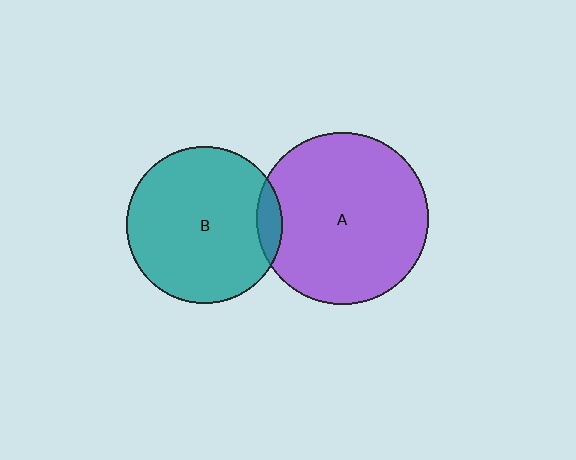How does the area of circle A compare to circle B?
Approximately 1.2 times.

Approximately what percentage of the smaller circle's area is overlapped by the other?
Approximately 10%.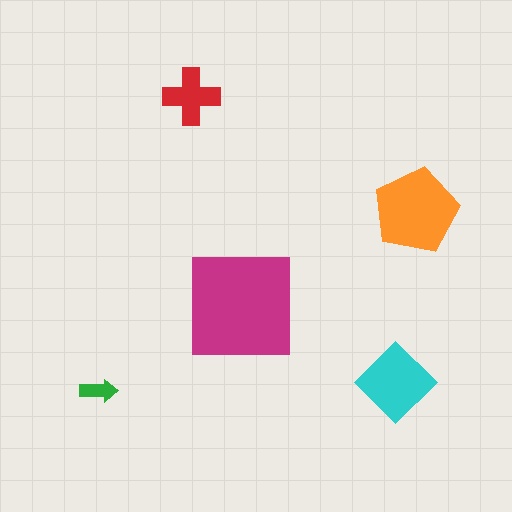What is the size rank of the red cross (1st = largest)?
4th.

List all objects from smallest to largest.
The green arrow, the red cross, the cyan diamond, the orange pentagon, the magenta square.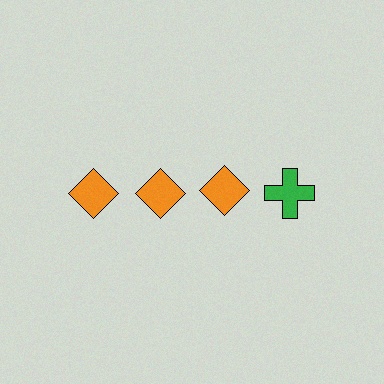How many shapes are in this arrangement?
There are 4 shapes arranged in a grid pattern.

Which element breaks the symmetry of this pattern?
The green cross in the top row, second from right column breaks the symmetry. All other shapes are orange diamonds.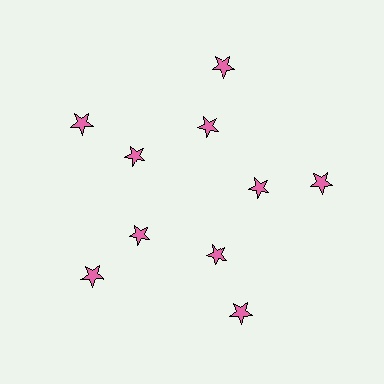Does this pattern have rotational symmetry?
Yes, this pattern has 5-fold rotational symmetry. It looks the same after rotating 72 degrees around the center.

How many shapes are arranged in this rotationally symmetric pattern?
There are 10 shapes, arranged in 5 groups of 2.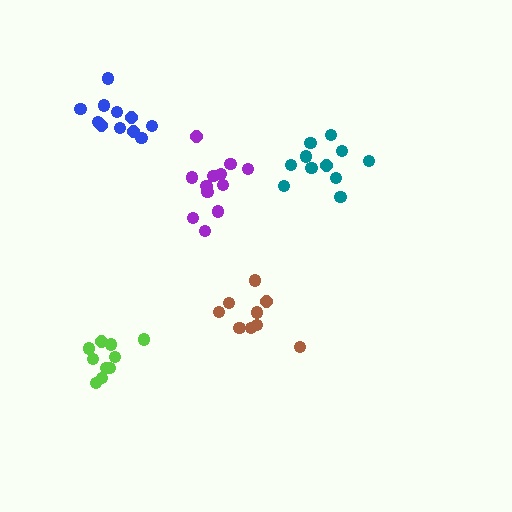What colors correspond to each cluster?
The clusters are colored: brown, purple, lime, blue, teal.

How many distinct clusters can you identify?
There are 5 distinct clusters.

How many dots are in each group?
Group 1: 9 dots, Group 2: 12 dots, Group 3: 10 dots, Group 4: 11 dots, Group 5: 11 dots (53 total).